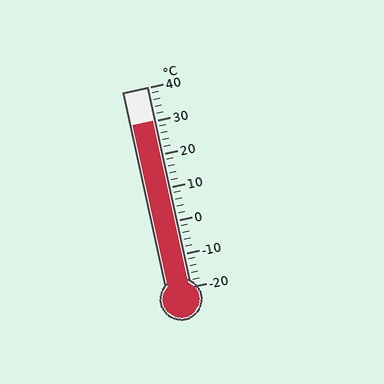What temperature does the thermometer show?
The thermometer shows approximately 30°C.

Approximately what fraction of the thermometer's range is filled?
The thermometer is filled to approximately 85% of its range.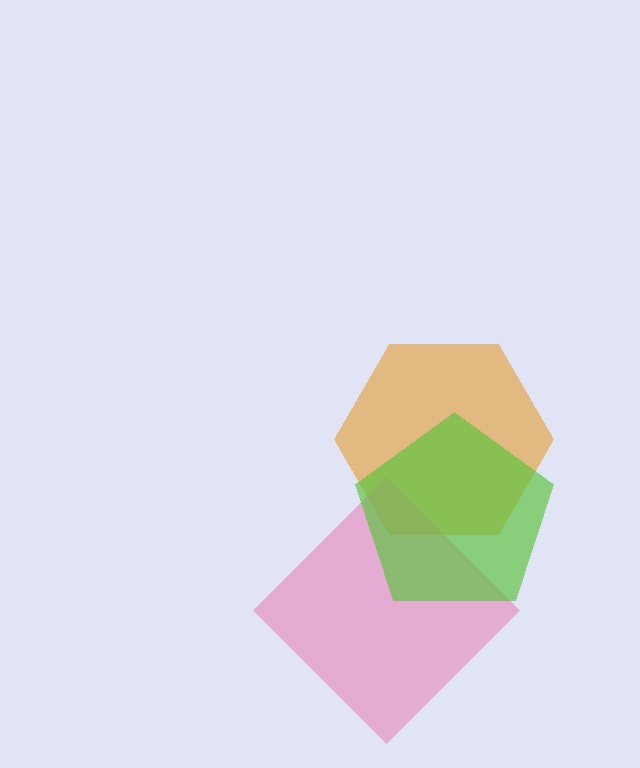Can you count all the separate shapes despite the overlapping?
Yes, there are 3 separate shapes.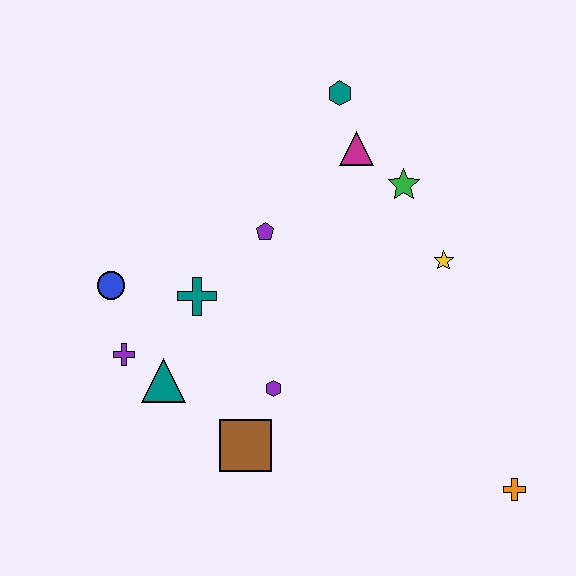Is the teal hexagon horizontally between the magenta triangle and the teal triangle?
Yes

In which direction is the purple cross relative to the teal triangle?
The purple cross is to the left of the teal triangle.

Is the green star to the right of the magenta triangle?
Yes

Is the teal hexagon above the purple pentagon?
Yes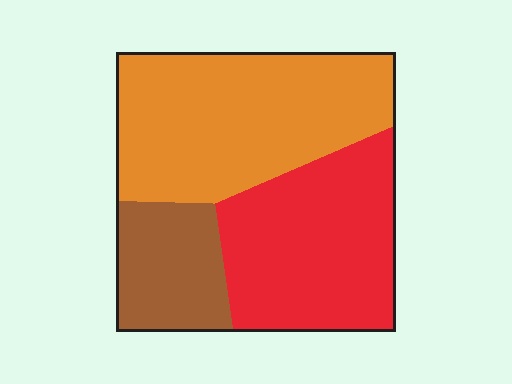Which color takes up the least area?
Brown, at roughly 20%.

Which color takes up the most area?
Orange, at roughly 45%.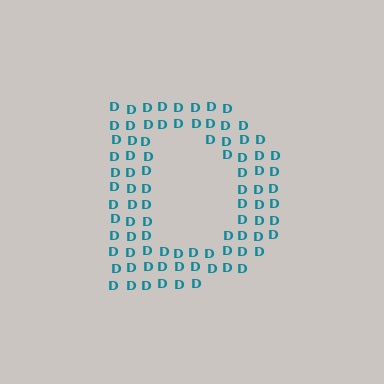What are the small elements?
The small elements are letter D's.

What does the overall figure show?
The overall figure shows the letter D.